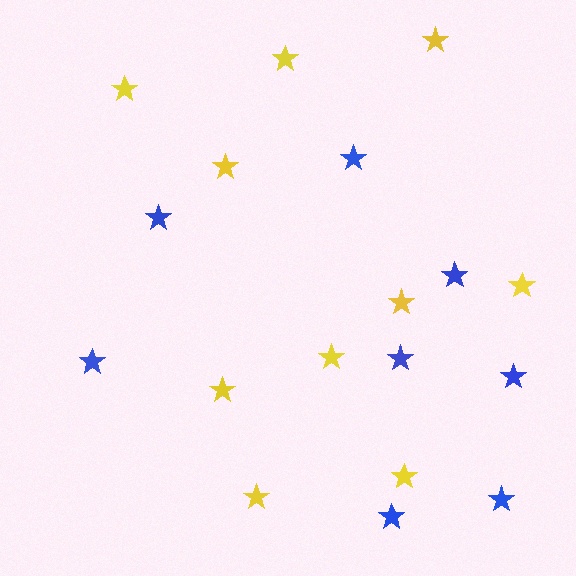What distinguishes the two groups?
There are 2 groups: one group of yellow stars (10) and one group of blue stars (8).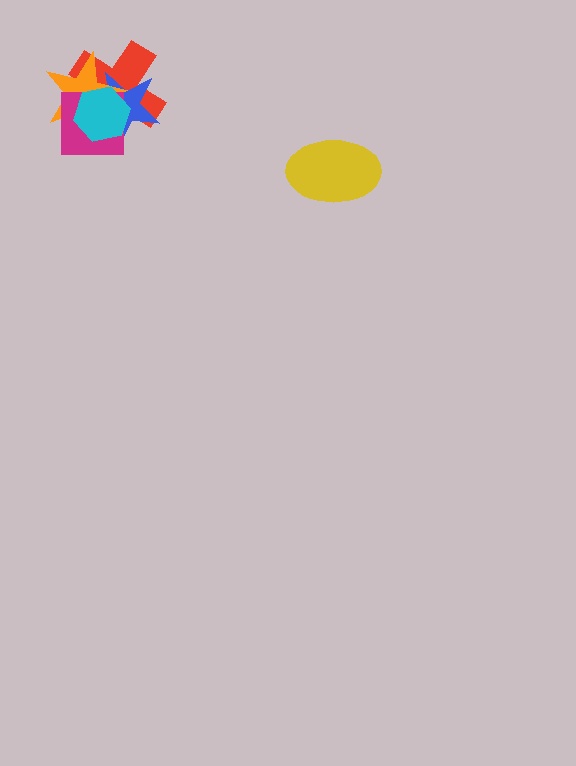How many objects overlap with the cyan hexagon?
4 objects overlap with the cyan hexagon.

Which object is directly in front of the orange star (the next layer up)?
The magenta square is directly in front of the orange star.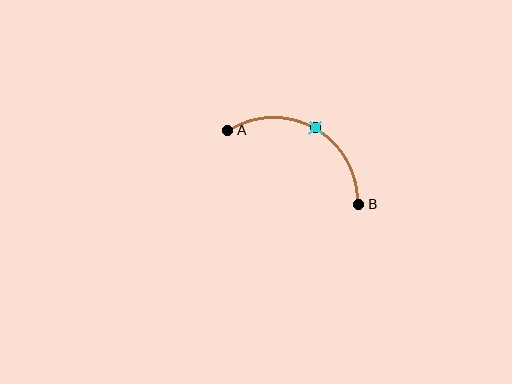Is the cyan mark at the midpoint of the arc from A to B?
Yes. The cyan mark lies on the arc at equal arc-length from both A and B — it is the arc midpoint.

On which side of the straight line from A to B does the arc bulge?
The arc bulges above the straight line connecting A and B.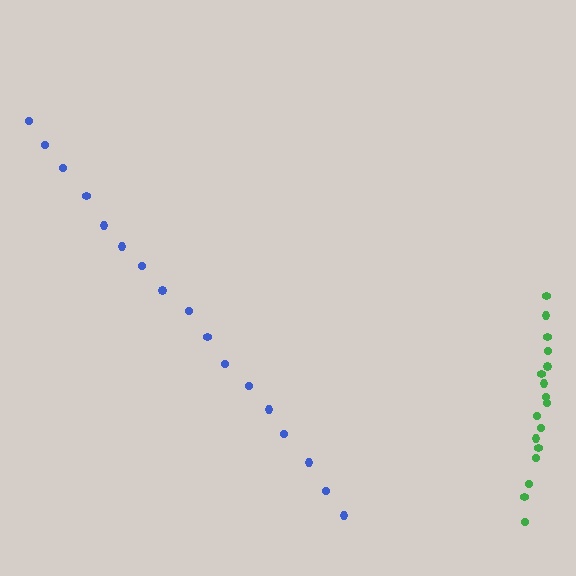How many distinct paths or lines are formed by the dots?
There are 2 distinct paths.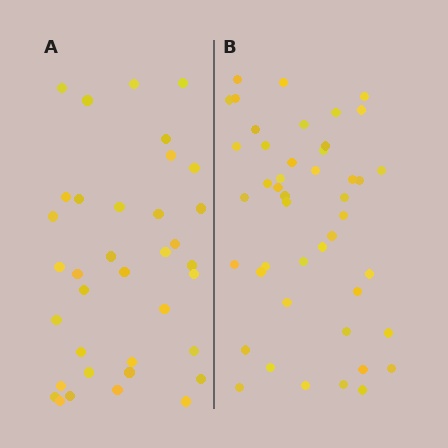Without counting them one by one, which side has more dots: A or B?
Region B (the right region) has more dots.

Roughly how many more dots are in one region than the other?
Region B has roughly 8 or so more dots than region A.